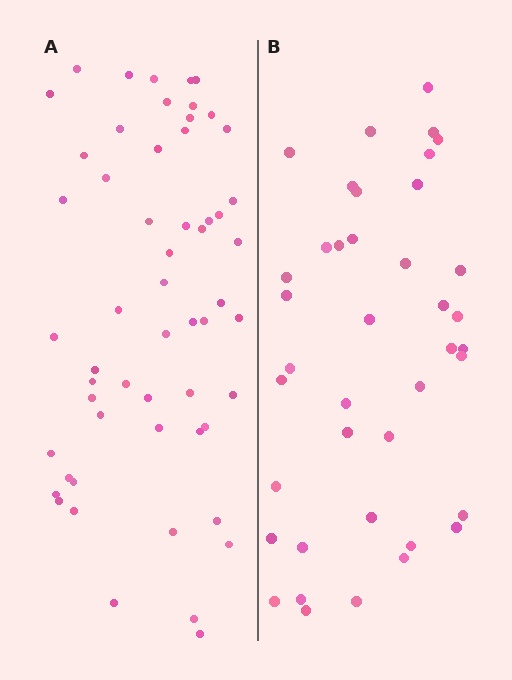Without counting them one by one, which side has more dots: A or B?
Region A (the left region) has more dots.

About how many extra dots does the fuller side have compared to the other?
Region A has approximately 15 more dots than region B.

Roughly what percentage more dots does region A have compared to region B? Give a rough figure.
About 40% more.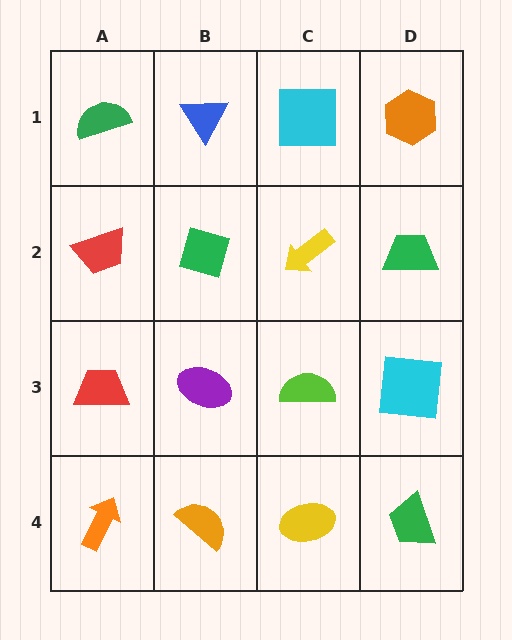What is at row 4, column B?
An orange semicircle.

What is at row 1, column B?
A blue triangle.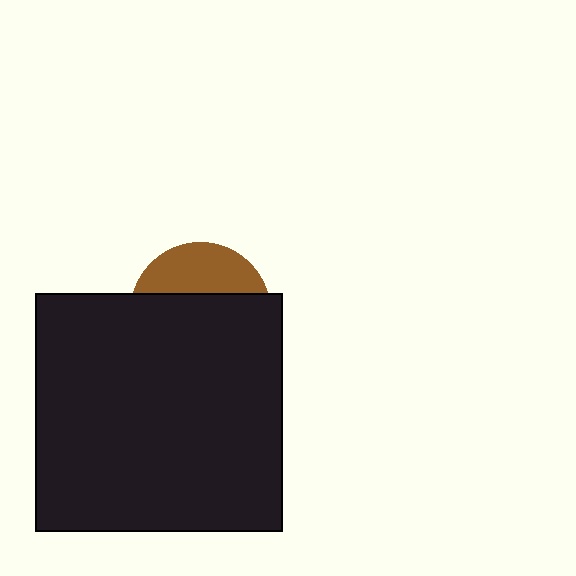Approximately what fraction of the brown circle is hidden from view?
Roughly 67% of the brown circle is hidden behind the black rectangle.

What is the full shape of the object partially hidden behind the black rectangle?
The partially hidden object is a brown circle.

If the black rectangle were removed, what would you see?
You would see the complete brown circle.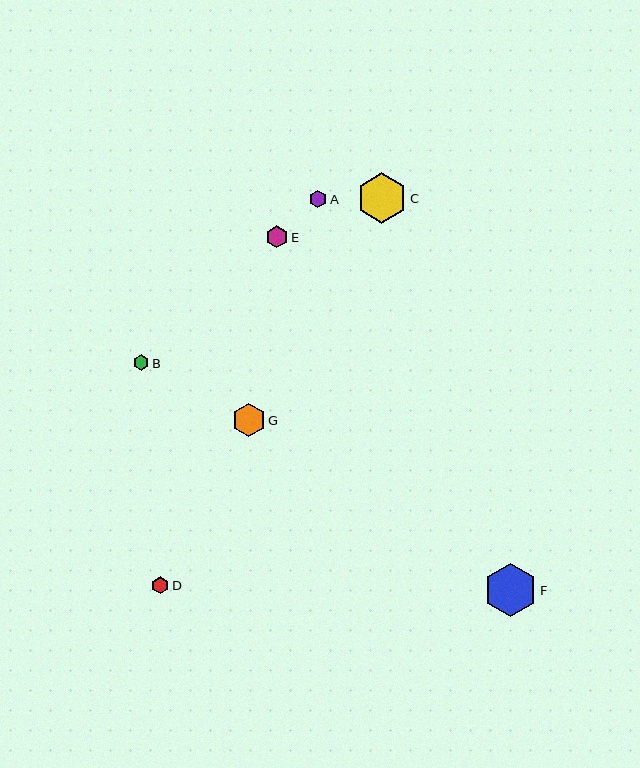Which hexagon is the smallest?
Hexagon B is the smallest with a size of approximately 15 pixels.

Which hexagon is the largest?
Hexagon F is the largest with a size of approximately 53 pixels.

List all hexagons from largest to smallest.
From largest to smallest: F, C, G, E, A, D, B.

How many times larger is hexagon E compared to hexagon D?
Hexagon E is approximately 1.3 times the size of hexagon D.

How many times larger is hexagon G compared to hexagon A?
Hexagon G is approximately 1.9 times the size of hexagon A.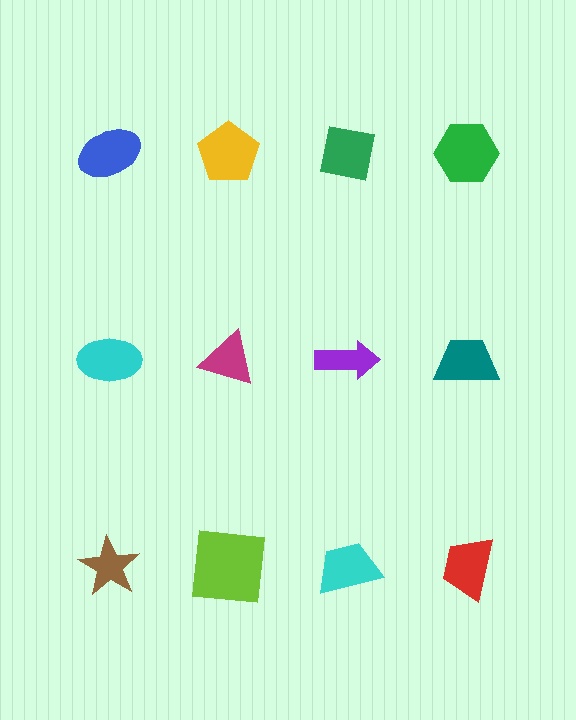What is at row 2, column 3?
A purple arrow.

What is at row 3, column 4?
A red trapezoid.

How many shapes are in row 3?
4 shapes.